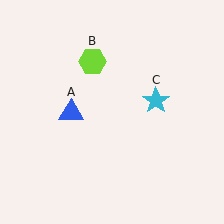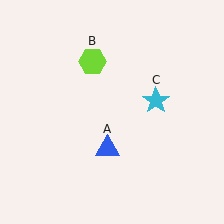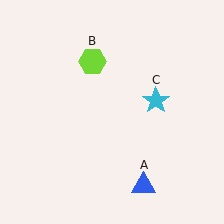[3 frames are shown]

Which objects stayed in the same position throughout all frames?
Lime hexagon (object B) and cyan star (object C) remained stationary.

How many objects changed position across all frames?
1 object changed position: blue triangle (object A).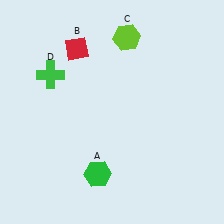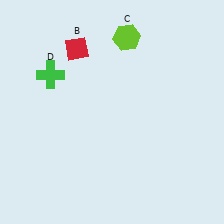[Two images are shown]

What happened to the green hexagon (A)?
The green hexagon (A) was removed in Image 2. It was in the bottom-left area of Image 1.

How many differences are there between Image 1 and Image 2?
There is 1 difference between the two images.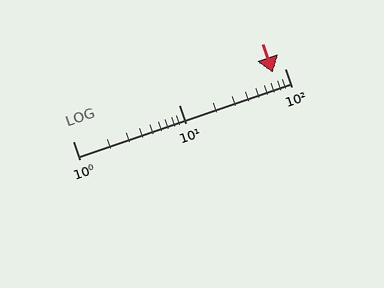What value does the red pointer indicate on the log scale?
The pointer indicates approximately 77.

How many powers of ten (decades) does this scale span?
The scale spans 2 decades, from 1 to 100.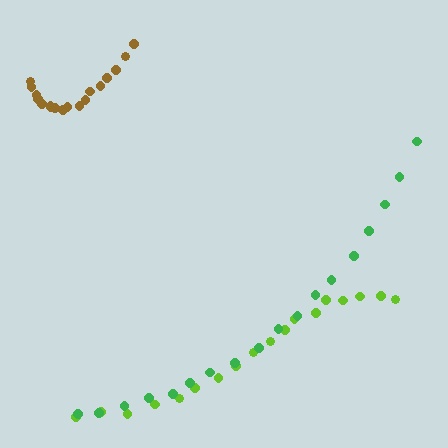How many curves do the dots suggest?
There are 3 distinct paths.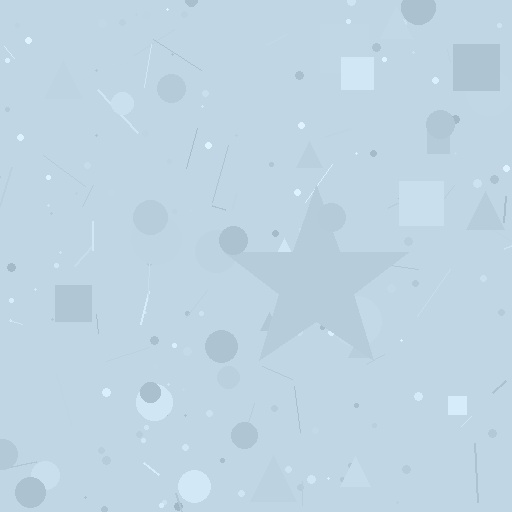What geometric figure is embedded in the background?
A star is embedded in the background.